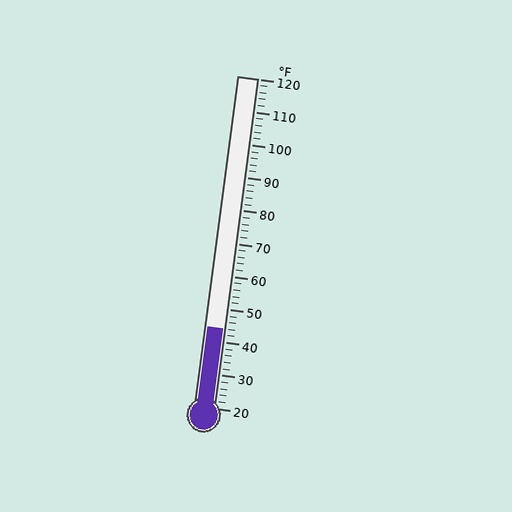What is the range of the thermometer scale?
The thermometer scale ranges from 20°F to 120°F.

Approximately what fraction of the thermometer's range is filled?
The thermometer is filled to approximately 25% of its range.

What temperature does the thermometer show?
The thermometer shows approximately 44°F.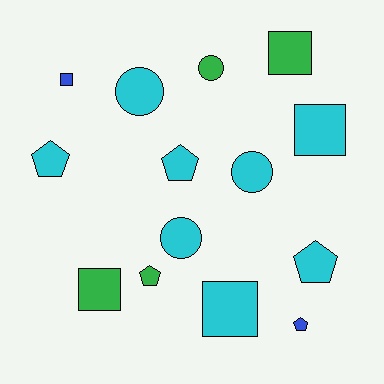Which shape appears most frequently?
Square, with 5 objects.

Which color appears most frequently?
Cyan, with 8 objects.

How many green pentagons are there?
There is 1 green pentagon.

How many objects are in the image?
There are 14 objects.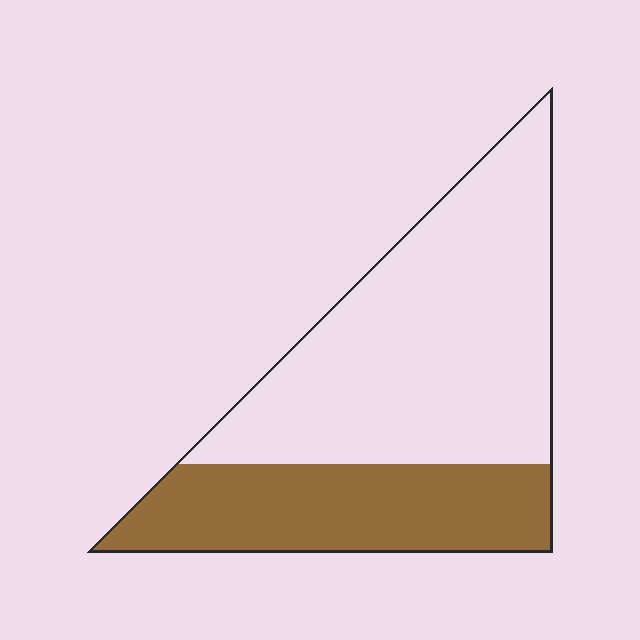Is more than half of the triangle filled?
No.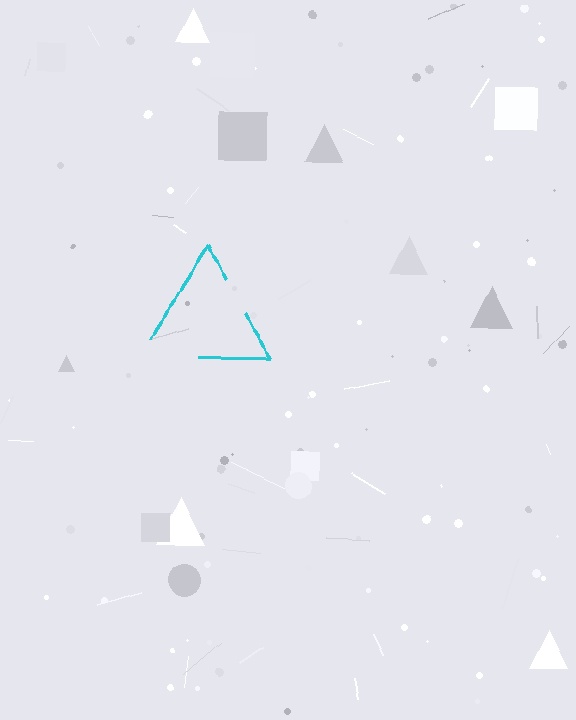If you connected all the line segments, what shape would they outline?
They would outline a triangle.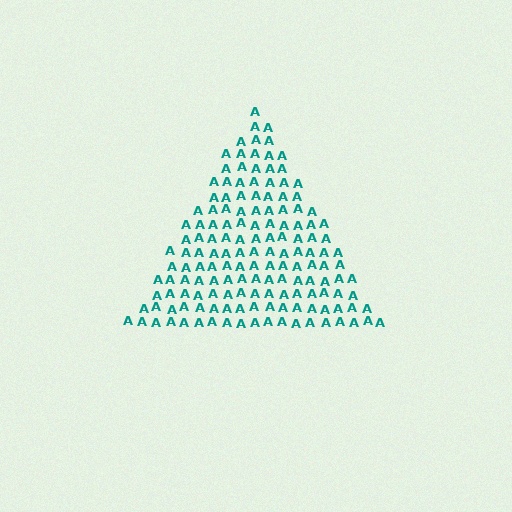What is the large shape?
The large shape is a triangle.